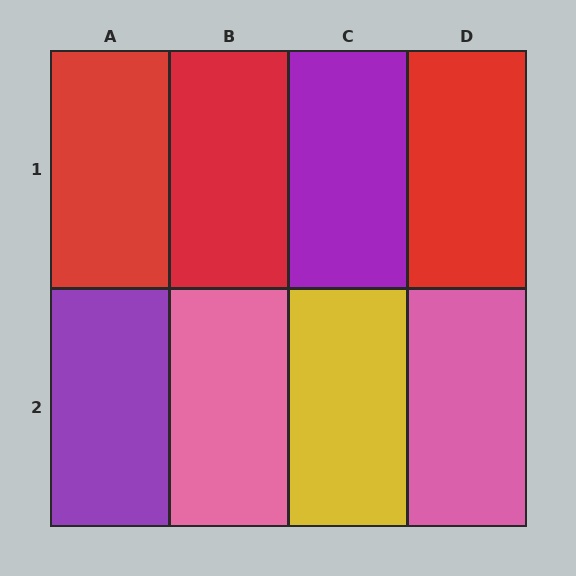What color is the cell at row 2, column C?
Yellow.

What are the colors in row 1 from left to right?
Red, red, purple, red.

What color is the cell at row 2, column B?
Pink.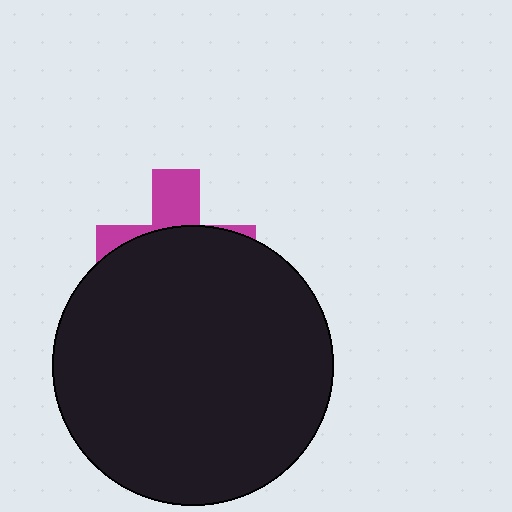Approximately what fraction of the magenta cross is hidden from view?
Roughly 69% of the magenta cross is hidden behind the black circle.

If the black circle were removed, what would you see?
You would see the complete magenta cross.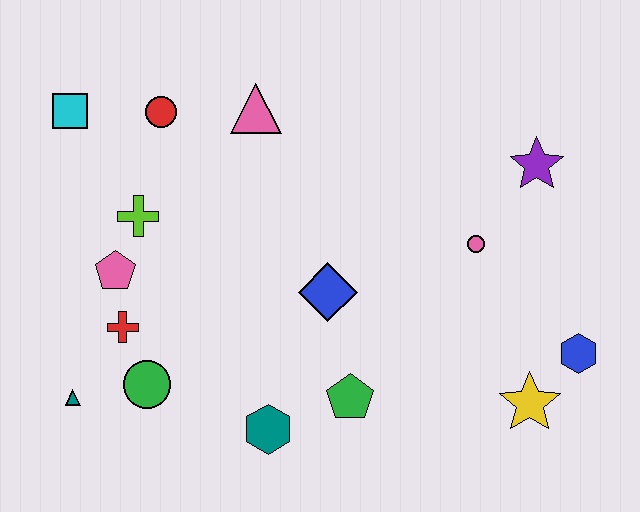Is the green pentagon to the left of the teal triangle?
No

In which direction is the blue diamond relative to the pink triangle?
The blue diamond is below the pink triangle.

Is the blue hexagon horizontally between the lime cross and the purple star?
No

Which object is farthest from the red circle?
The blue hexagon is farthest from the red circle.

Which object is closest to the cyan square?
The red circle is closest to the cyan square.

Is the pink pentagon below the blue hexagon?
No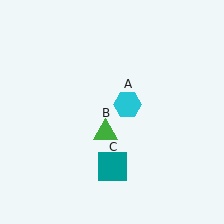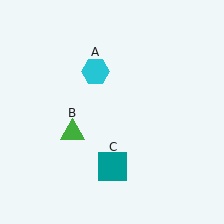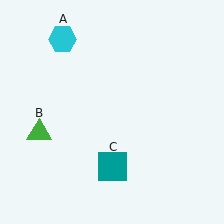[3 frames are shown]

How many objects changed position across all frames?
2 objects changed position: cyan hexagon (object A), green triangle (object B).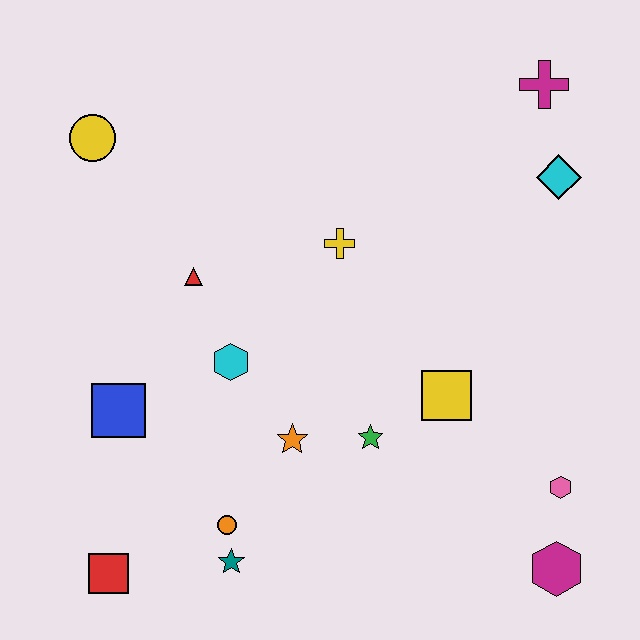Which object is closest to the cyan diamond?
The magenta cross is closest to the cyan diamond.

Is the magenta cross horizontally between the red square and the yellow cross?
No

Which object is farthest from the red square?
The magenta cross is farthest from the red square.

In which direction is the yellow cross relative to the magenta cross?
The yellow cross is to the left of the magenta cross.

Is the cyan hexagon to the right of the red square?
Yes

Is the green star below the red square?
No